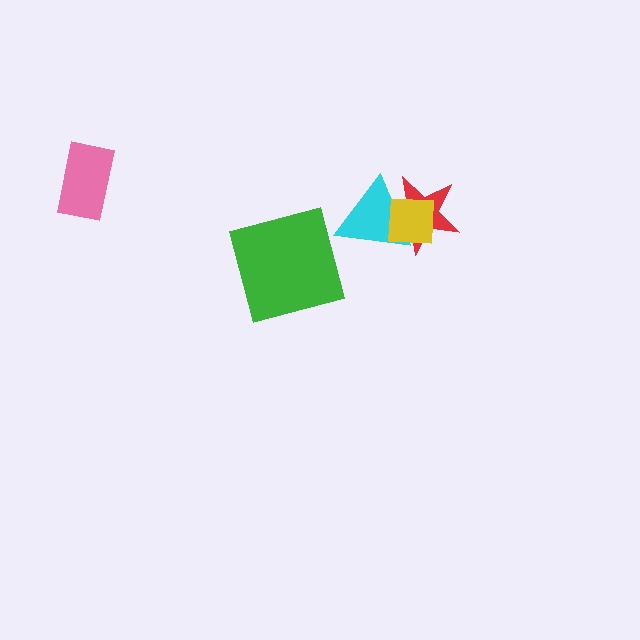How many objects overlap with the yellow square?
2 objects overlap with the yellow square.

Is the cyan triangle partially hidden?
Yes, it is partially covered by another shape.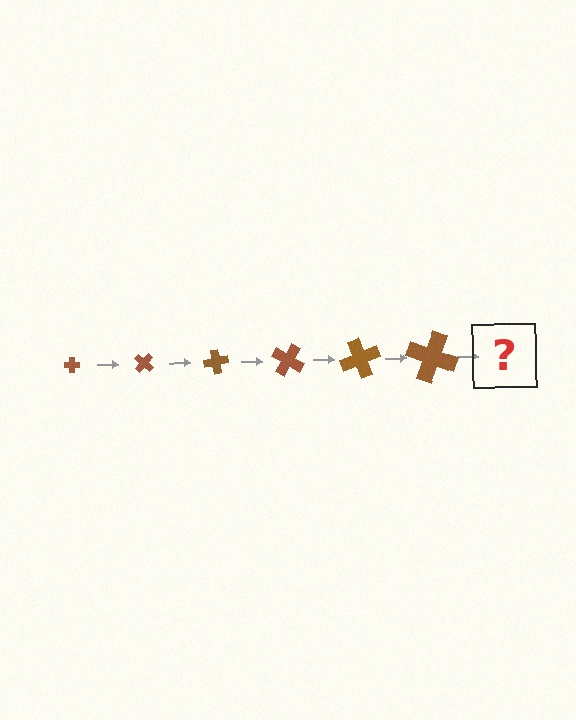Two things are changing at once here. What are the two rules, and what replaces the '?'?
The two rules are that the cross grows larger each step and it rotates 40 degrees each step. The '?' should be a cross, larger than the previous one and rotated 240 degrees from the start.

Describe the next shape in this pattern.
It should be a cross, larger than the previous one and rotated 240 degrees from the start.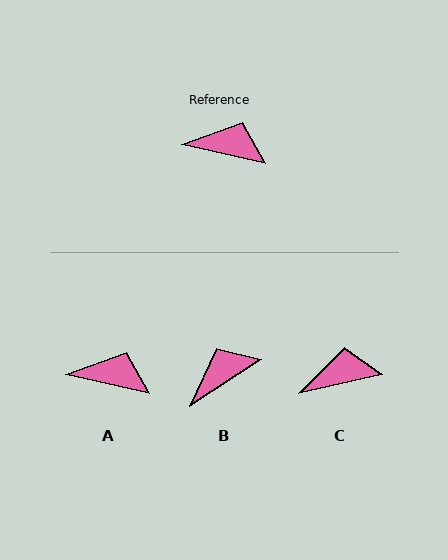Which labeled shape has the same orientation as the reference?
A.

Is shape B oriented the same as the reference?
No, it is off by about 46 degrees.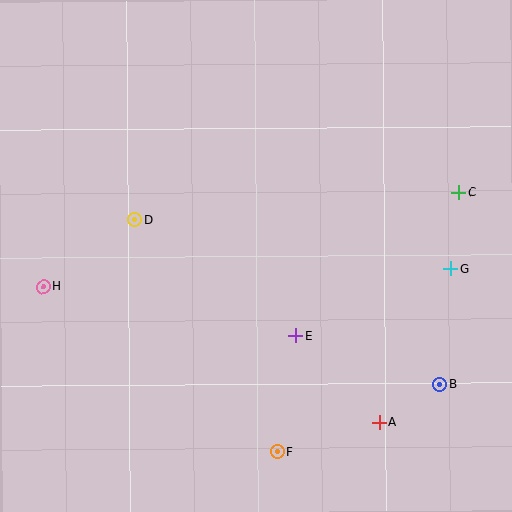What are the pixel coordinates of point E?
Point E is at (295, 336).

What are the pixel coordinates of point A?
Point A is at (379, 422).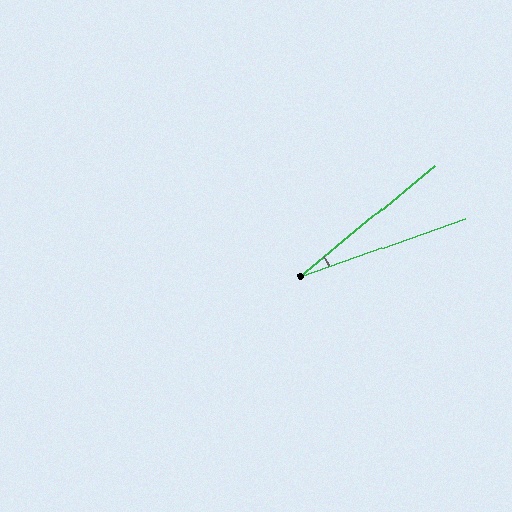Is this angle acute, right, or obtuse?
It is acute.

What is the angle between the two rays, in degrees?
Approximately 20 degrees.